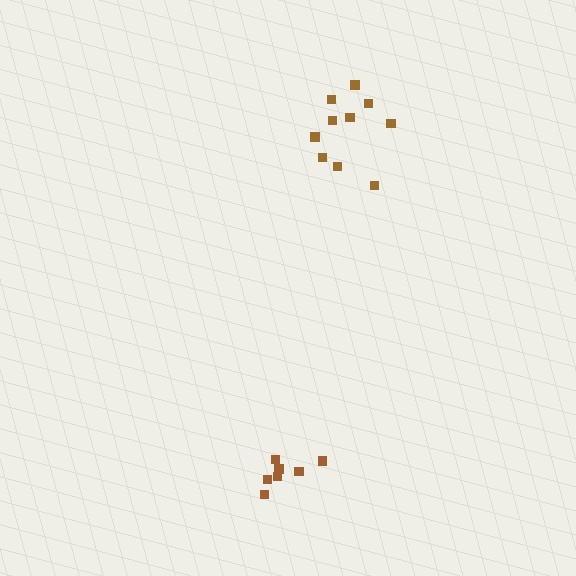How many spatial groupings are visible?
There are 2 spatial groupings.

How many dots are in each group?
Group 1: 7 dots, Group 2: 10 dots (17 total).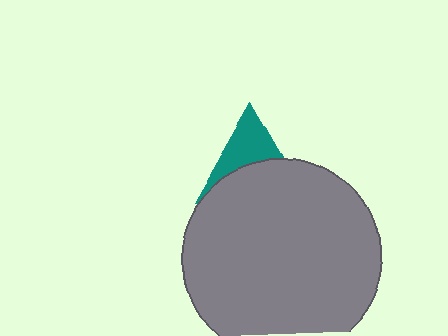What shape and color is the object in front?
The object in front is a gray circle.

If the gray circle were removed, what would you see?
You would see the complete teal triangle.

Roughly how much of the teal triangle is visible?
A small part of it is visible (roughly 43%).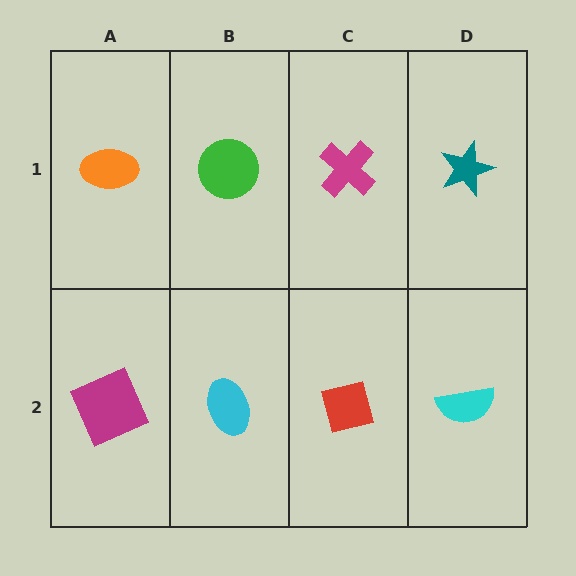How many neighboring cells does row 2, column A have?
2.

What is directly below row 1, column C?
A red square.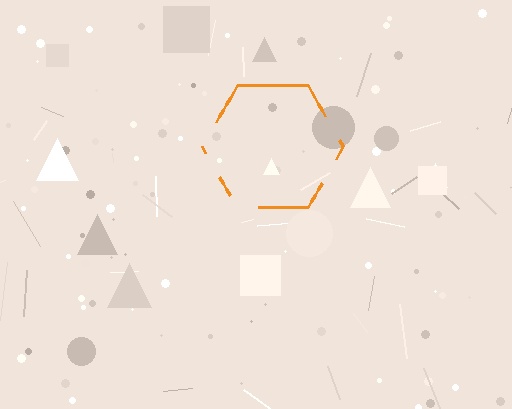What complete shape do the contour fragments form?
The contour fragments form a hexagon.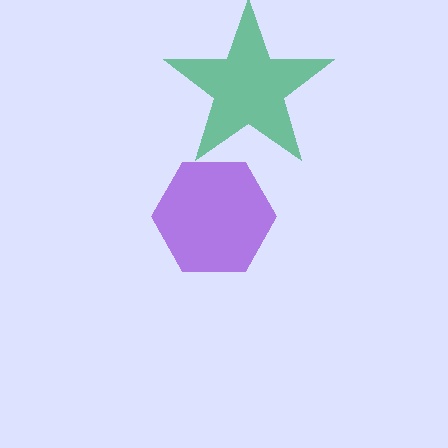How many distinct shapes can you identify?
There are 2 distinct shapes: a green star, a purple hexagon.